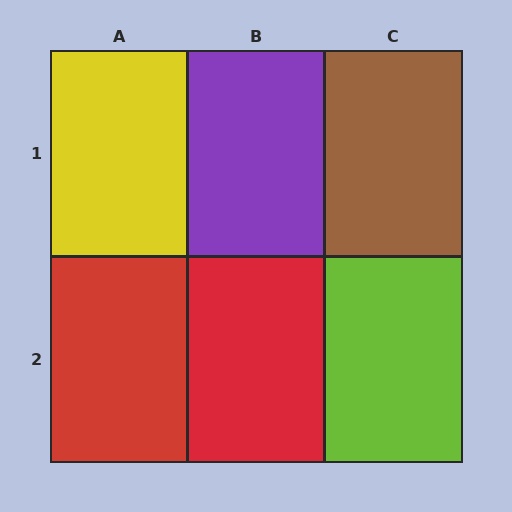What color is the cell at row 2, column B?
Red.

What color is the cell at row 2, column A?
Red.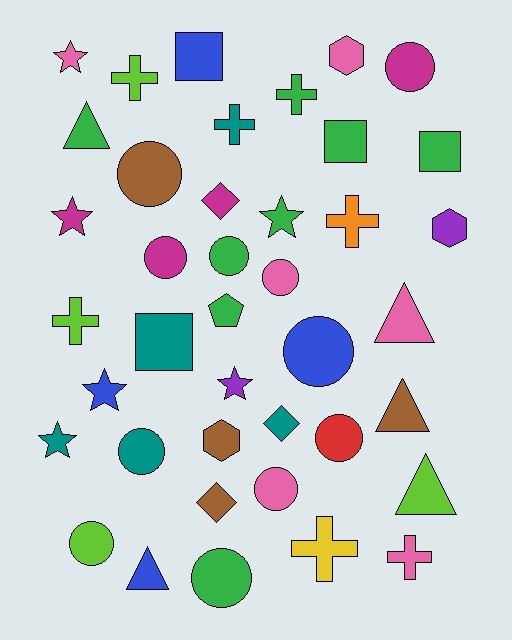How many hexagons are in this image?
There are 3 hexagons.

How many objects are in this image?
There are 40 objects.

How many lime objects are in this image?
There are 4 lime objects.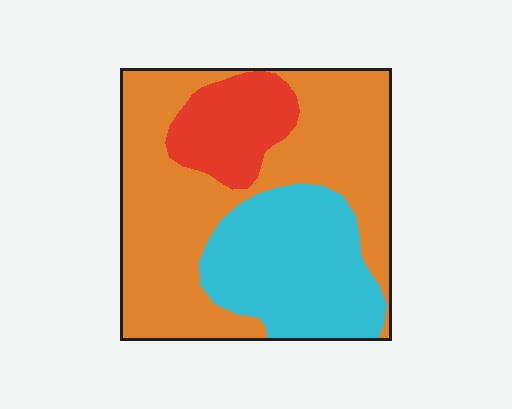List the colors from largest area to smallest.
From largest to smallest: orange, cyan, red.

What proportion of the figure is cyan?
Cyan takes up about one third (1/3) of the figure.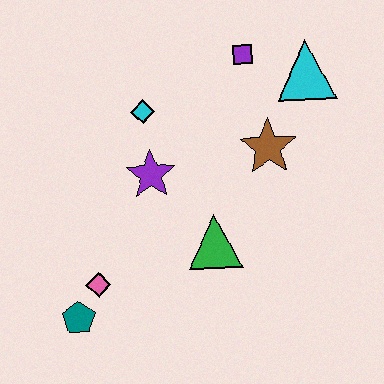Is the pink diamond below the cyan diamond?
Yes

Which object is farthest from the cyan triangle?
The teal pentagon is farthest from the cyan triangle.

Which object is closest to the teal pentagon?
The pink diamond is closest to the teal pentagon.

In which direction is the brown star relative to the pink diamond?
The brown star is to the right of the pink diamond.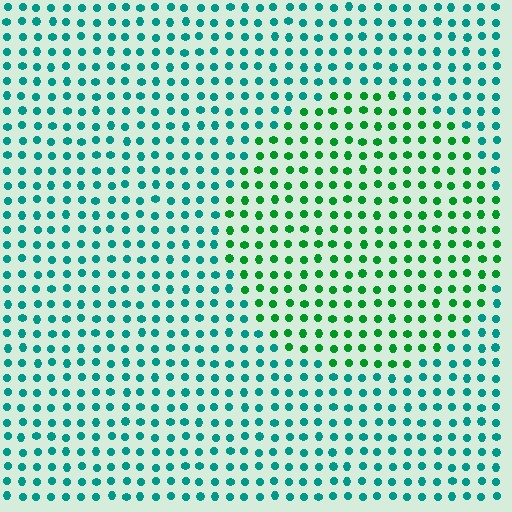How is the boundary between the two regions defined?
The boundary is defined purely by a slight shift in hue (about 40 degrees). Spacing, size, and orientation are identical on both sides.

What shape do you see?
I see a circle.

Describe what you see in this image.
The image is filled with small teal elements in a uniform arrangement. A circle-shaped region is visible where the elements are tinted to a slightly different hue, forming a subtle color boundary.